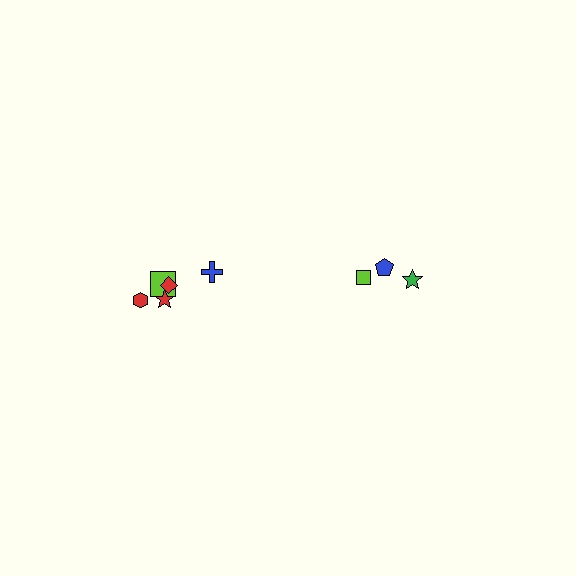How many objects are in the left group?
There are 5 objects.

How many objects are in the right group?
There are 3 objects.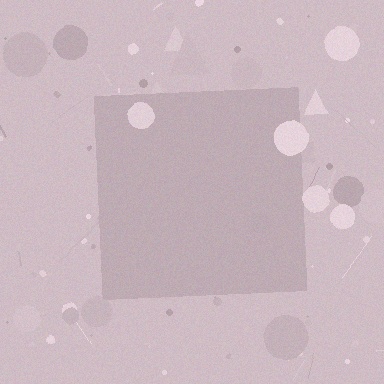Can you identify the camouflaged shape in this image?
The camouflaged shape is a square.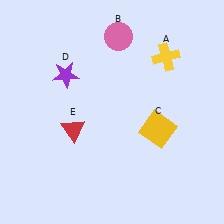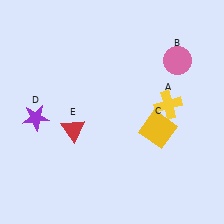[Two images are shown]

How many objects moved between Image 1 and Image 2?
3 objects moved between the two images.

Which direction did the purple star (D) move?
The purple star (D) moved down.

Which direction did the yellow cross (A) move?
The yellow cross (A) moved down.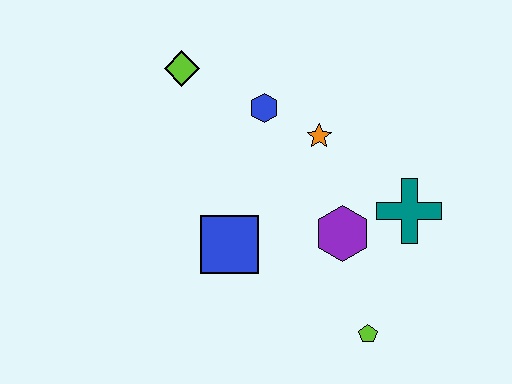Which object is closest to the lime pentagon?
The purple hexagon is closest to the lime pentagon.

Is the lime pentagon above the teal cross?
No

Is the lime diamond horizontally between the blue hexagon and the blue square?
No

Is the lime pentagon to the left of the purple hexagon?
No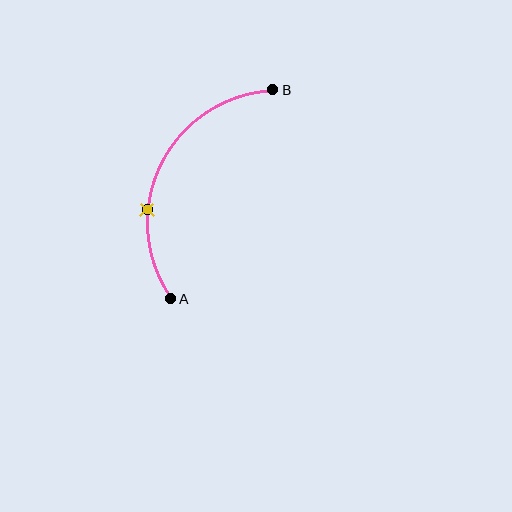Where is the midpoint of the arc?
The arc midpoint is the point on the curve farthest from the straight line joining A and B. It sits to the left of that line.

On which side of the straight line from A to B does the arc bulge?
The arc bulges to the left of the straight line connecting A and B.